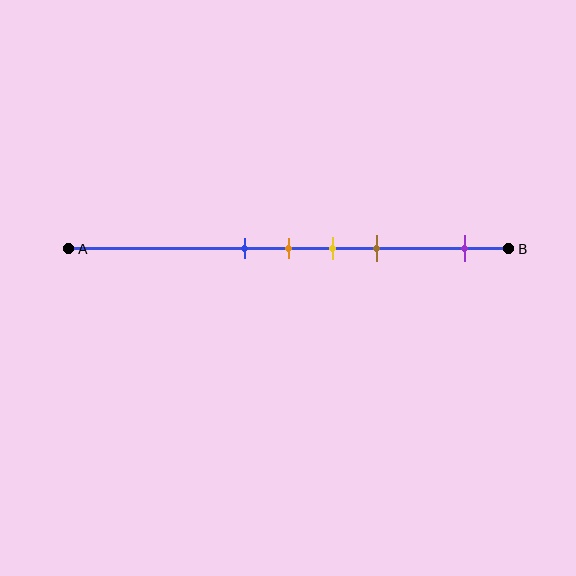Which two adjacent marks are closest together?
The blue and orange marks are the closest adjacent pair.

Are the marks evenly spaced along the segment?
No, the marks are not evenly spaced.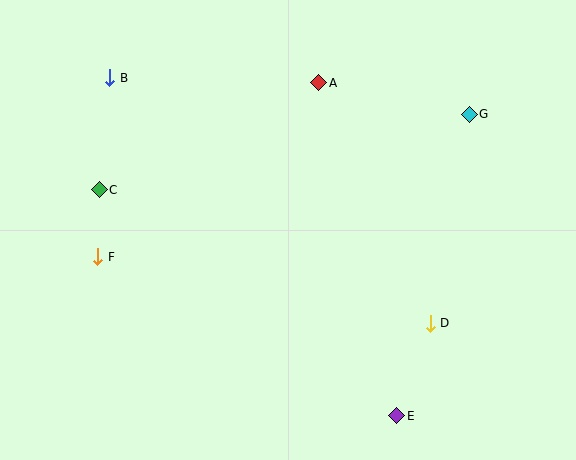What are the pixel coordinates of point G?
Point G is at (469, 114).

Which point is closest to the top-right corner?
Point G is closest to the top-right corner.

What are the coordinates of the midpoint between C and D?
The midpoint between C and D is at (265, 257).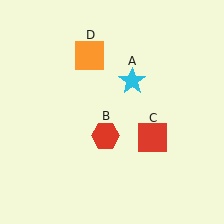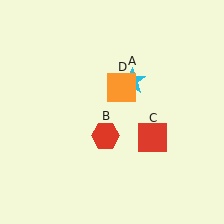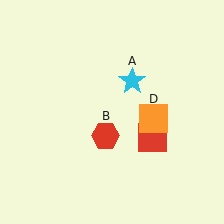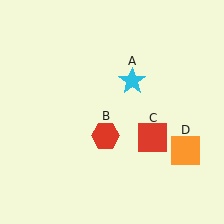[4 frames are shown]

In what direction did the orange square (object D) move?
The orange square (object D) moved down and to the right.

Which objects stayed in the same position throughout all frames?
Cyan star (object A) and red hexagon (object B) and red square (object C) remained stationary.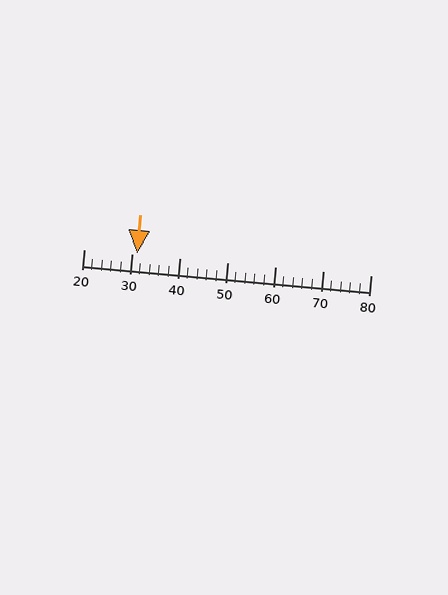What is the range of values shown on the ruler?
The ruler shows values from 20 to 80.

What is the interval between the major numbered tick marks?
The major tick marks are spaced 10 units apart.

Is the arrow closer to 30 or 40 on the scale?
The arrow is closer to 30.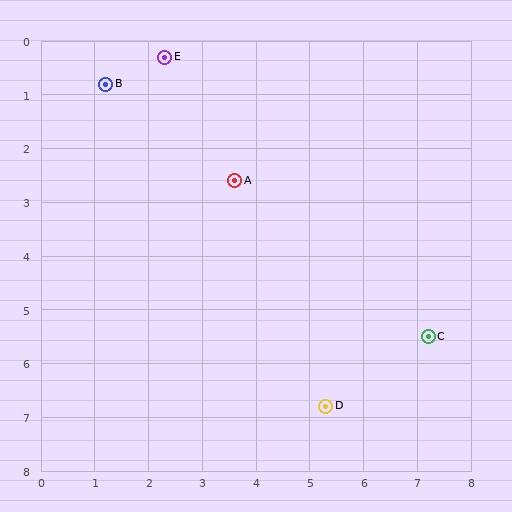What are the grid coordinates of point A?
Point A is at approximately (3.6, 2.6).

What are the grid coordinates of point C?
Point C is at approximately (7.2, 5.5).